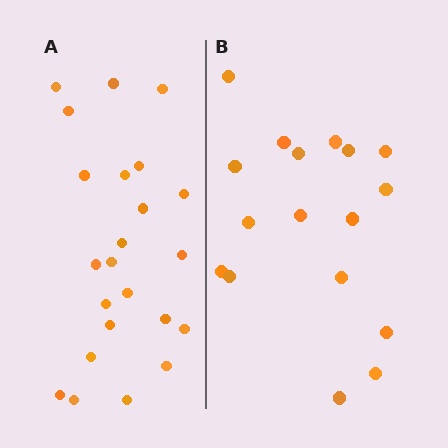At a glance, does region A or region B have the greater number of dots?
Region A (the left region) has more dots.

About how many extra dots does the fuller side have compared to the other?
Region A has about 6 more dots than region B.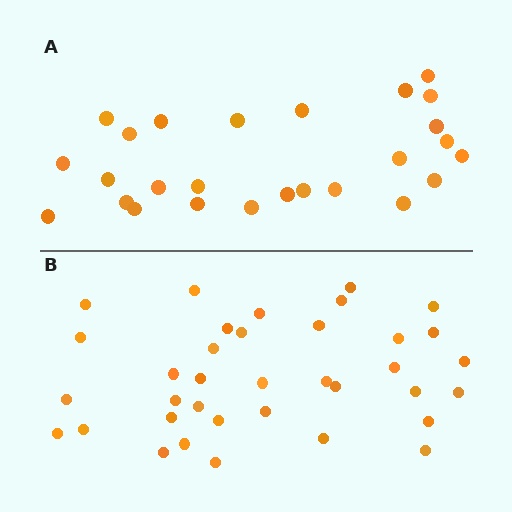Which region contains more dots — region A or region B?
Region B (the bottom region) has more dots.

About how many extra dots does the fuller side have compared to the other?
Region B has roughly 10 or so more dots than region A.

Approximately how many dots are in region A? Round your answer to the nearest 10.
About 30 dots. (The exact count is 26, which rounds to 30.)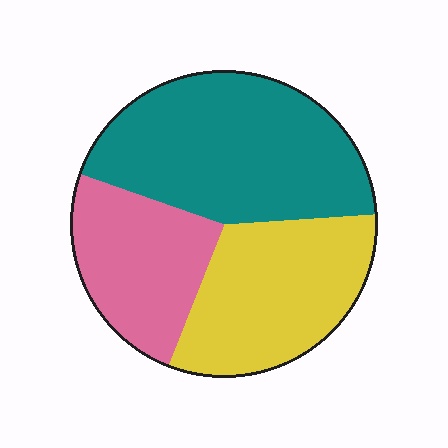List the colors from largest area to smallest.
From largest to smallest: teal, yellow, pink.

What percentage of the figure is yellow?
Yellow covers around 30% of the figure.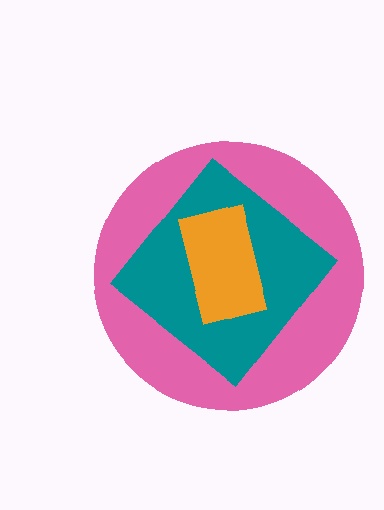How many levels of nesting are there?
3.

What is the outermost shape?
The pink circle.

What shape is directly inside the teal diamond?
The orange rectangle.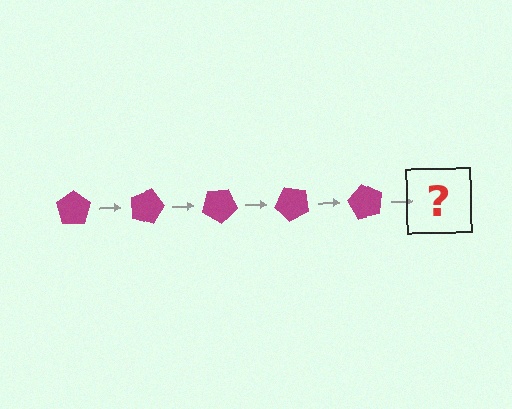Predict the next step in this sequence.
The next step is a magenta pentagon rotated 75 degrees.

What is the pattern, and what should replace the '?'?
The pattern is that the pentagon rotates 15 degrees each step. The '?' should be a magenta pentagon rotated 75 degrees.